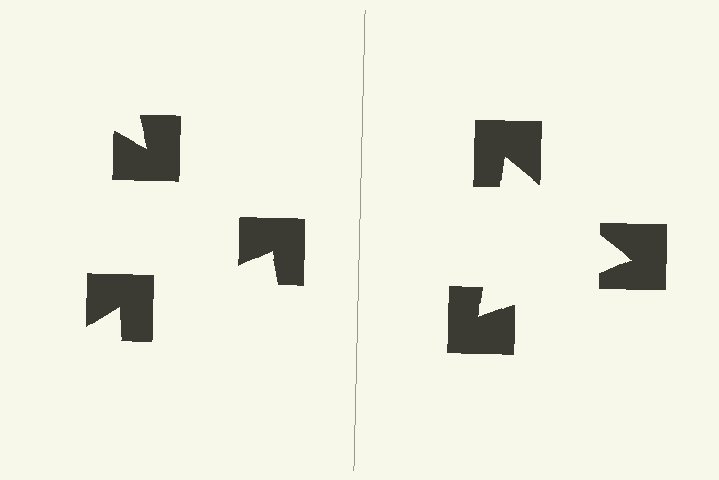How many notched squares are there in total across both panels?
6 — 3 on each side.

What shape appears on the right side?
An illusory triangle.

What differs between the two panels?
The notched squares are positioned identically on both sides; only the wedge orientations differ. On the right they align to a triangle; on the left they are misaligned.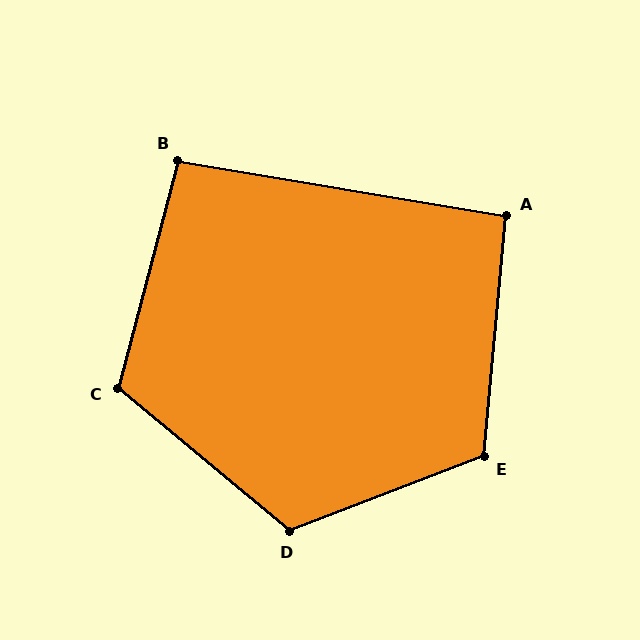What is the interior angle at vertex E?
Approximately 116 degrees (obtuse).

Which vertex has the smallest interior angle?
A, at approximately 94 degrees.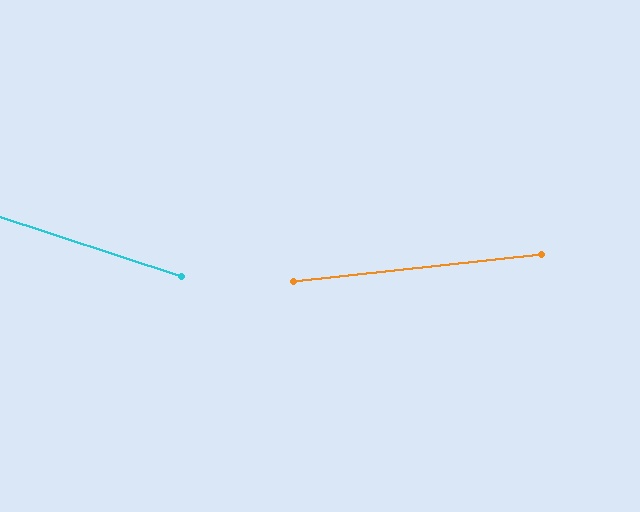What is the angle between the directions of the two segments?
Approximately 24 degrees.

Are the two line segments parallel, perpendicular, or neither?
Neither parallel nor perpendicular — they differ by about 24°.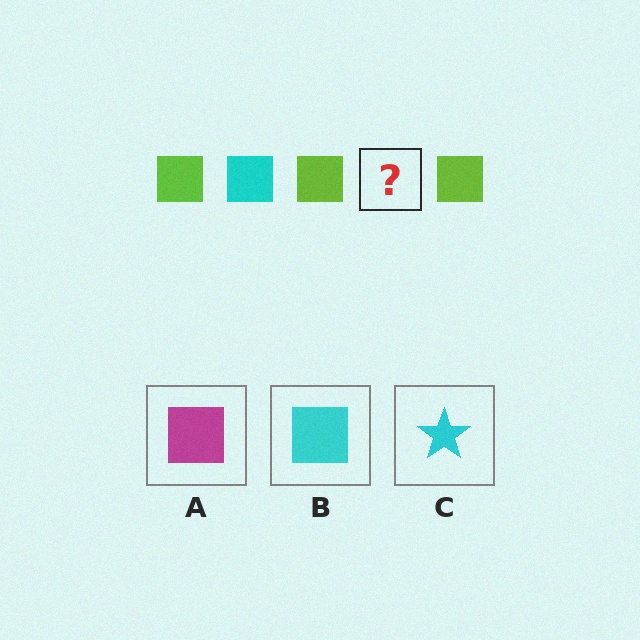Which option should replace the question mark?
Option B.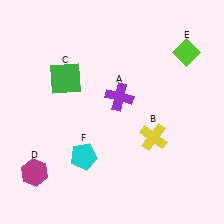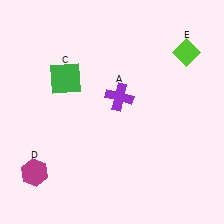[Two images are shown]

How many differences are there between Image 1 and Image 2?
There are 2 differences between the two images.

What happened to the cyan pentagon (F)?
The cyan pentagon (F) was removed in Image 2. It was in the bottom-left area of Image 1.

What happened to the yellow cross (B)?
The yellow cross (B) was removed in Image 2. It was in the bottom-right area of Image 1.